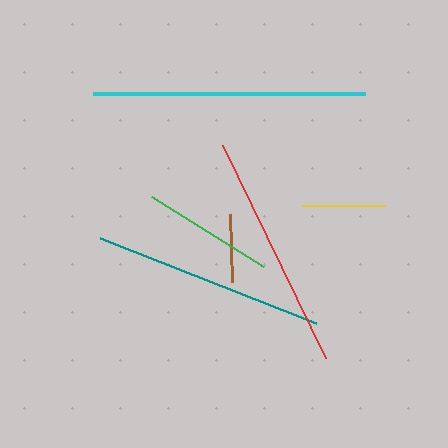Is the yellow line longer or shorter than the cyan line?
The cyan line is longer than the yellow line.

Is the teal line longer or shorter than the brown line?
The teal line is longer than the brown line.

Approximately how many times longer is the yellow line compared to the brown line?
The yellow line is approximately 1.2 times the length of the brown line.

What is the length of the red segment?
The red segment is approximately 236 pixels long.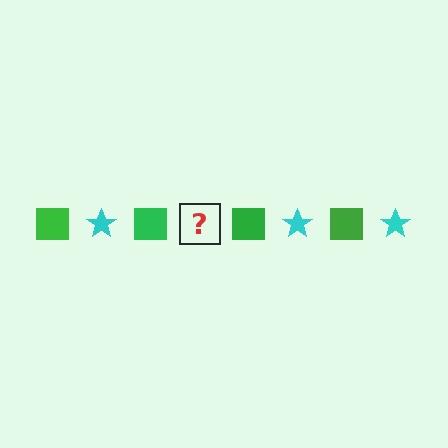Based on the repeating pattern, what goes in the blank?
The blank should be a cyan star.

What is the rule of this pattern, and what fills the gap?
The rule is that the pattern alternates between green square and cyan star. The gap should be filled with a cyan star.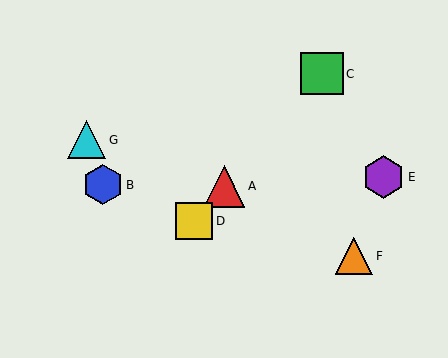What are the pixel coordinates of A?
Object A is at (224, 186).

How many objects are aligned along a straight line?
3 objects (A, C, D) are aligned along a straight line.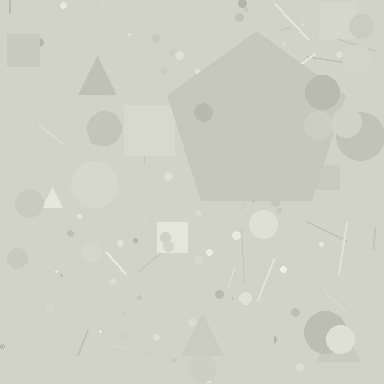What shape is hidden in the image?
A pentagon is hidden in the image.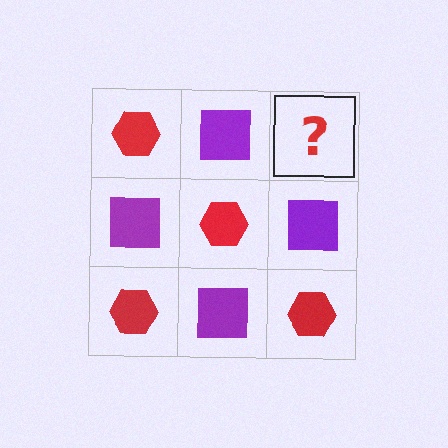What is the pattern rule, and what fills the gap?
The rule is that it alternates red hexagon and purple square in a checkerboard pattern. The gap should be filled with a red hexagon.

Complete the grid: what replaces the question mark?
The question mark should be replaced with a red hexagon.